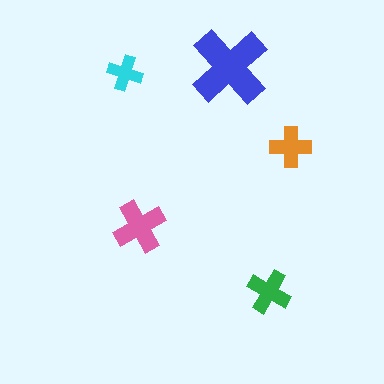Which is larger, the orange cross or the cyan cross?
The orange one.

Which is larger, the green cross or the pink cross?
The pink one.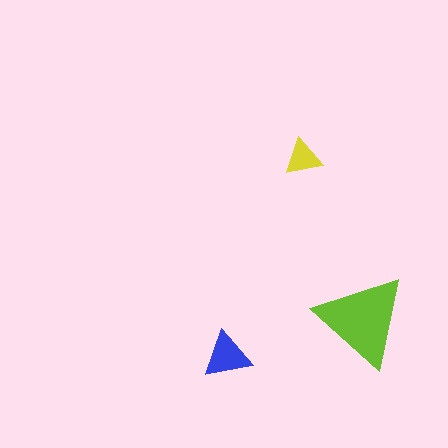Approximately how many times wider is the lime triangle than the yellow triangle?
About 2.5 times wider.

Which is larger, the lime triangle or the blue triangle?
The lime one.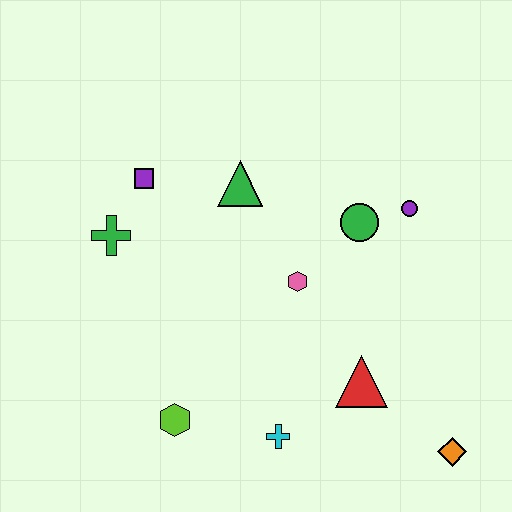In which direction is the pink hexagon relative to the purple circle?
The pink hexagon is to the left of the purple circle.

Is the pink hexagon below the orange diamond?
No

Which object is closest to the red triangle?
The cyan cross is closest to the red triangle.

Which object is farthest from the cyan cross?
The purple square is farthest from the cyan cross.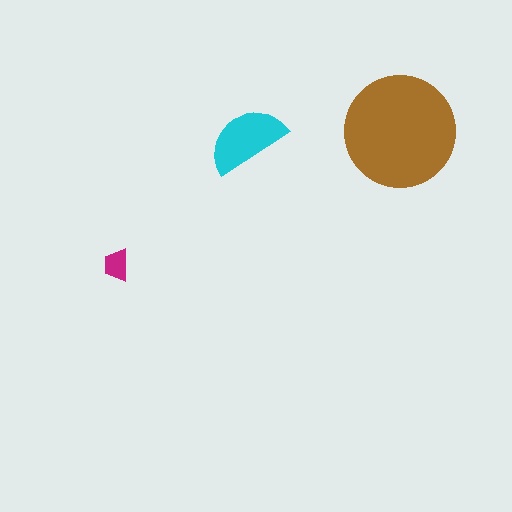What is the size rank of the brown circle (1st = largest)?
1st.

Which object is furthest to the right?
The brown circle is rightmost.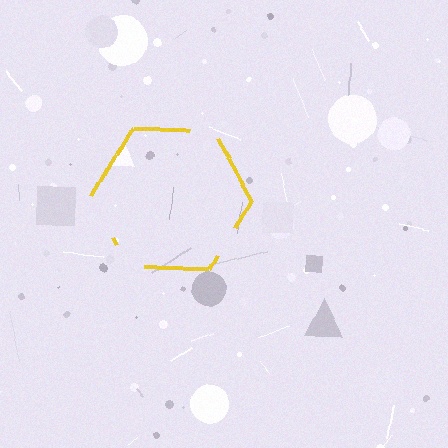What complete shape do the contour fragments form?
The contour fragments form a hexagon.